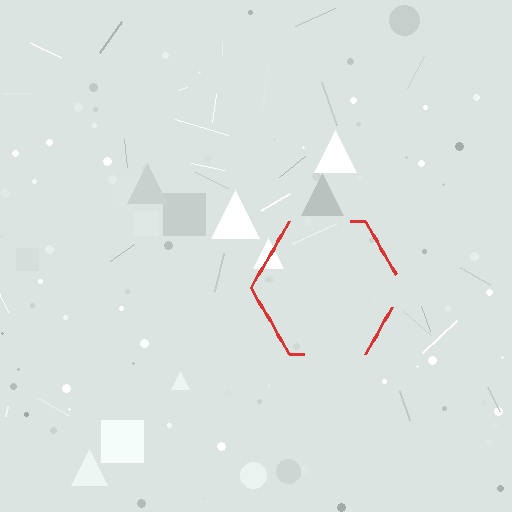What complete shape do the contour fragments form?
The contour fragments form a hexagon.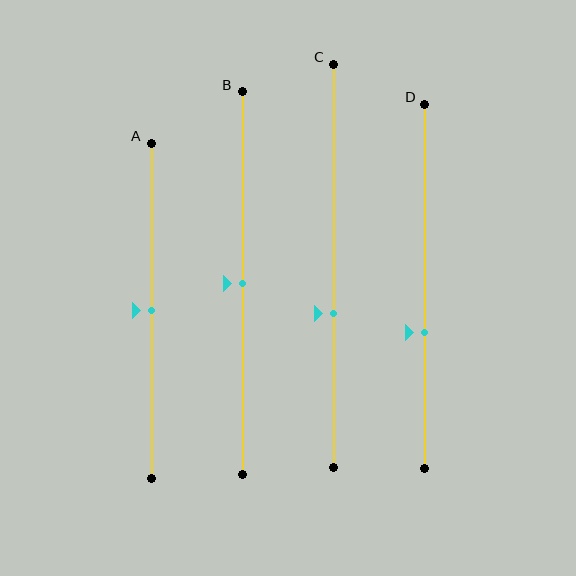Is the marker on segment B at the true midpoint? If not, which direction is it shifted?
Yes, the marker on segment B is at the true midpoint.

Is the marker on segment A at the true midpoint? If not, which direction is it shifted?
Yes, the marker on segment A is at the true midpoint.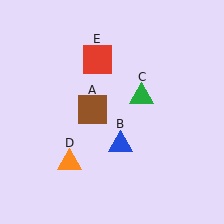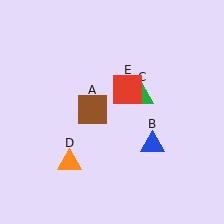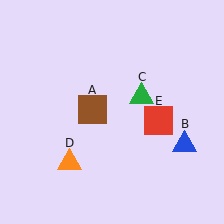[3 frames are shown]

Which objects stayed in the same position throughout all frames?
Brown square (object A) and green triangle (object C) and orange triangle (object D) remained stationary.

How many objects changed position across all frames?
2 objects changed position: blue triangle (object B), red square (object E).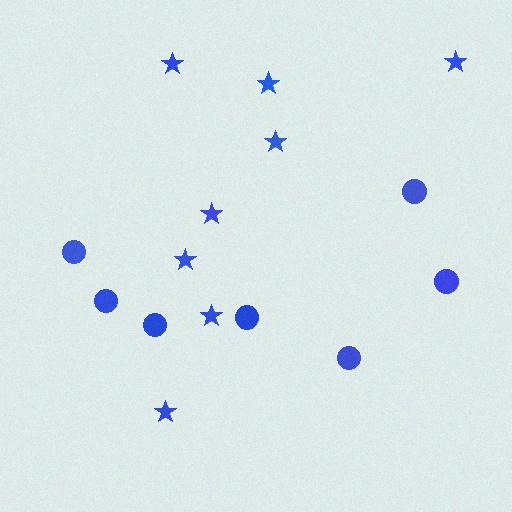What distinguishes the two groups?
There are 2 groups: one group of circles (7) and one group of stars (8).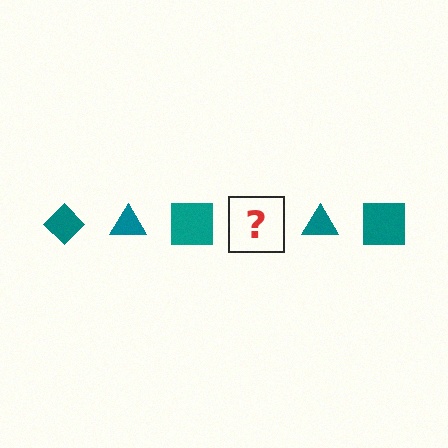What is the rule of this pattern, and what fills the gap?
The rule is that the pattern cycles through diamond, triangle, square shapes in teal. The gap should be filled with a teal diamond.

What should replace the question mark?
The question mark should be replaced with a teal diamond.